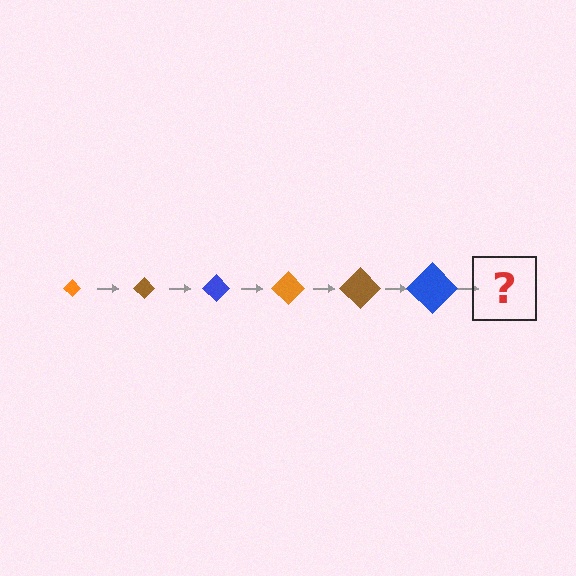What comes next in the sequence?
The next element should be an orange diamond, larger than the previous one.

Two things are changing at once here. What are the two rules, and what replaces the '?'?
The two rules are that the diamond grows larger each step and the color cycles through orange, brown, and blue. The '?' should be an orange diamond, larger than the previous one.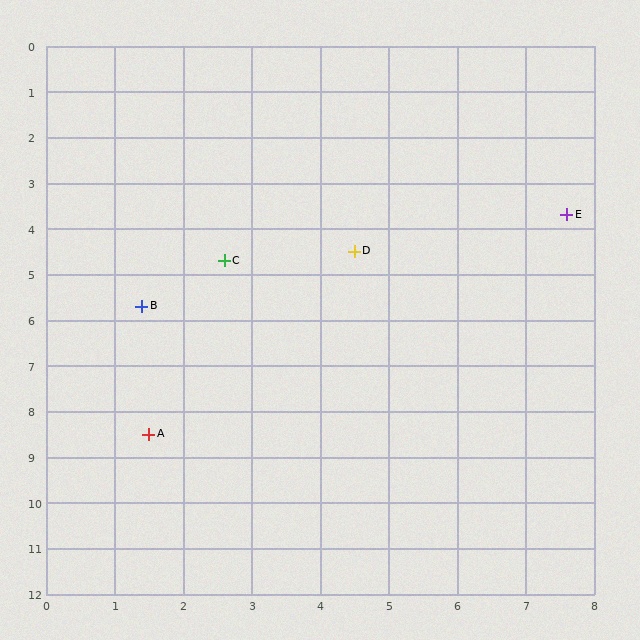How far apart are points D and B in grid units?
Points D and B are about 3.3 grid units apart.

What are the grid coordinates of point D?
Point D is at approximately (4.5, 4.5).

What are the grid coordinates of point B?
Point B is at approximately (1.4, 5.7).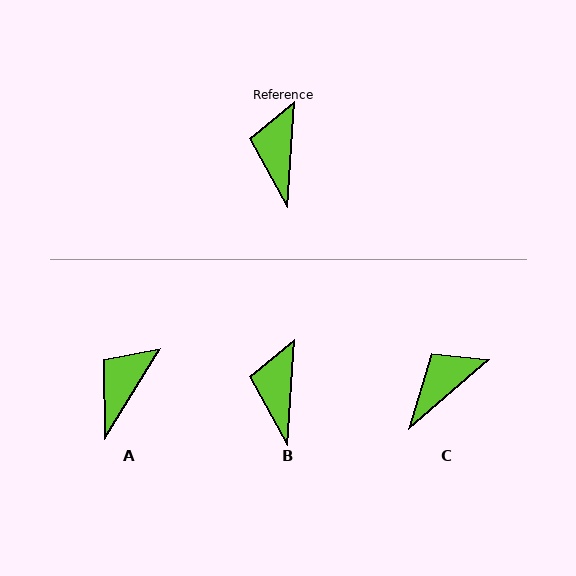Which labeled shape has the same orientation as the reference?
B.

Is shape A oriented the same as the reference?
No, it is off by about 28 degrees.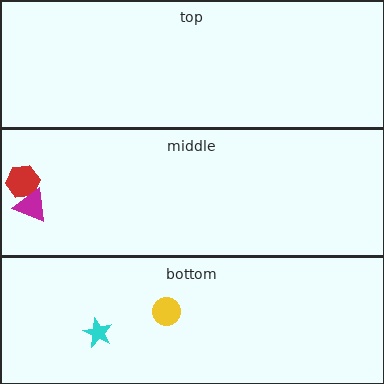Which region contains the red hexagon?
The middle region.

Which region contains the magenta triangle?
The middle region.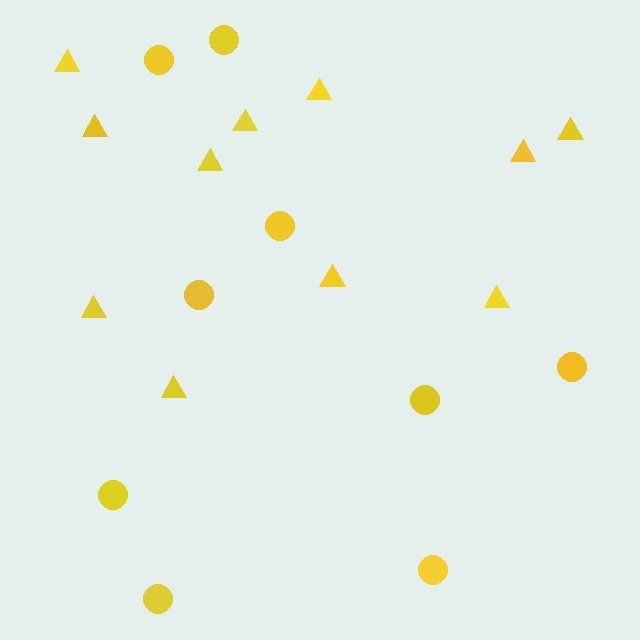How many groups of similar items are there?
There are 2 groups: one group of circles (9) and one group of triangles (11).